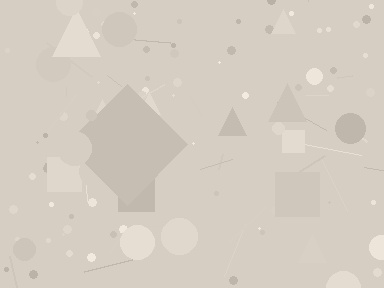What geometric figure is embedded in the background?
A diamond is embedded in the background.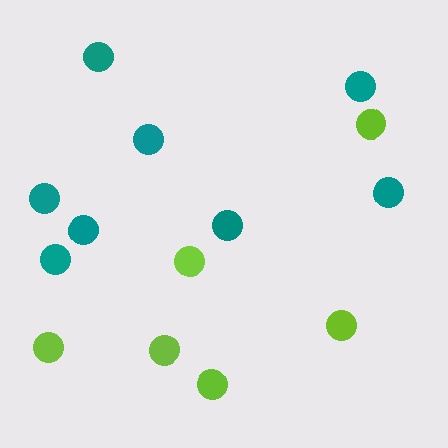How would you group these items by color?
There are 2 groups: one group of teal circles (8) and one group of lime circles (6).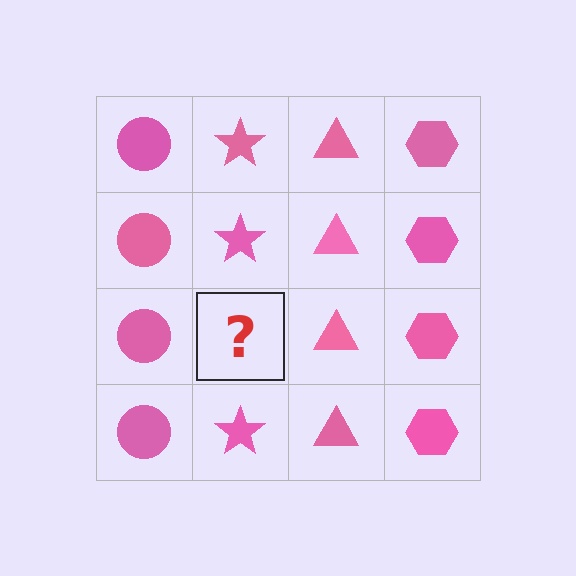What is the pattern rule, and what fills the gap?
The rule is that each column has a consistent shape. The gap should be filled with a pink star.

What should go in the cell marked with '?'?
The missing cell should contain a pink star.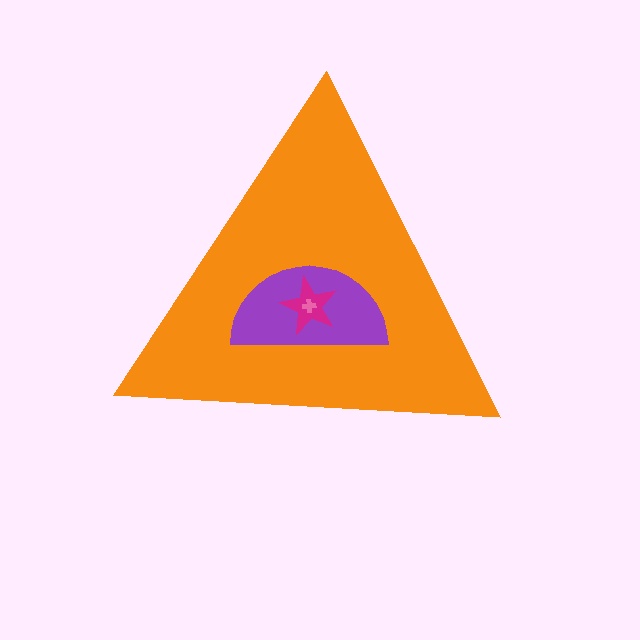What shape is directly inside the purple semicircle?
The magenta star.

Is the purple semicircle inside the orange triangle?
Yes.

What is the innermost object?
The pink cross.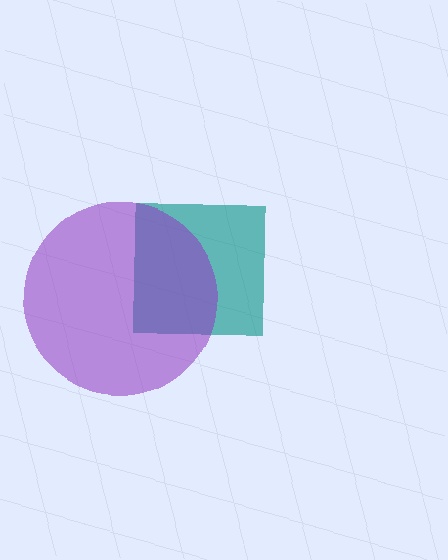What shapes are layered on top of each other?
The layered shapes are: a teal square, a purple circle.